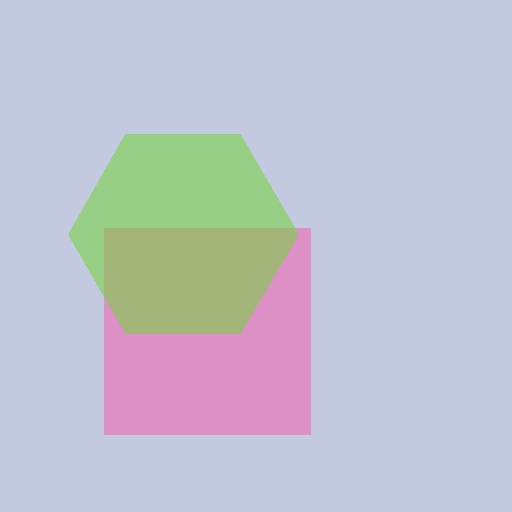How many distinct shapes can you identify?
There are 2 distinct shapes: a pink square, a lime hexagon.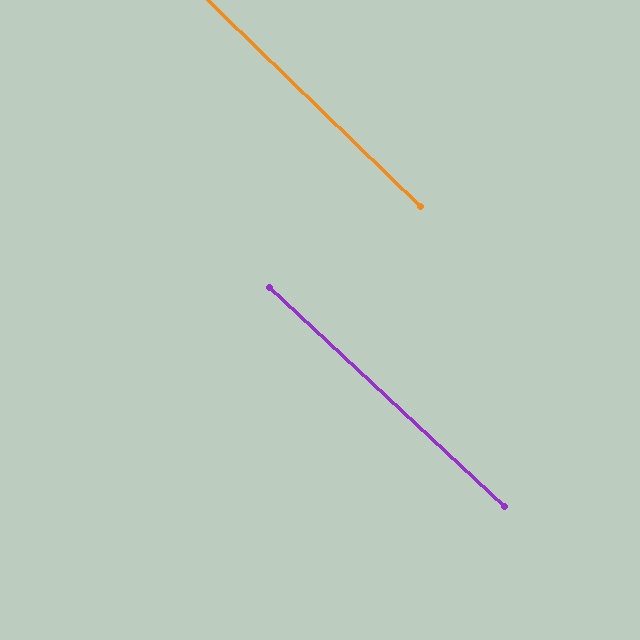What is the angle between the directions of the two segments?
Approximately 1 degree.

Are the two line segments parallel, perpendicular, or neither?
Parallel — their directions differ by only 1.1°.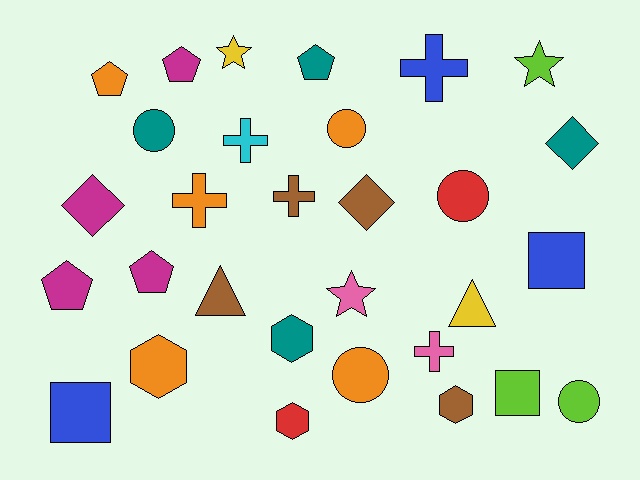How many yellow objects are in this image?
There are 2 yellow objects.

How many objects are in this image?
There are 30 objects.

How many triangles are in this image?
There are 2 triangles.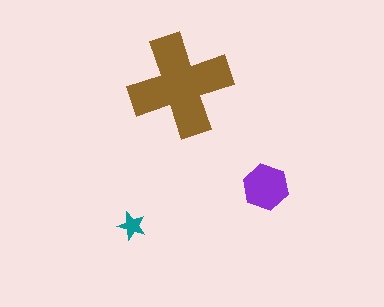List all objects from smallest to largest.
The teal star, the purple hexagon, the brown cross.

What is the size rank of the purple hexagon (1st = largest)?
2nd.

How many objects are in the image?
There are 3 objects in the image.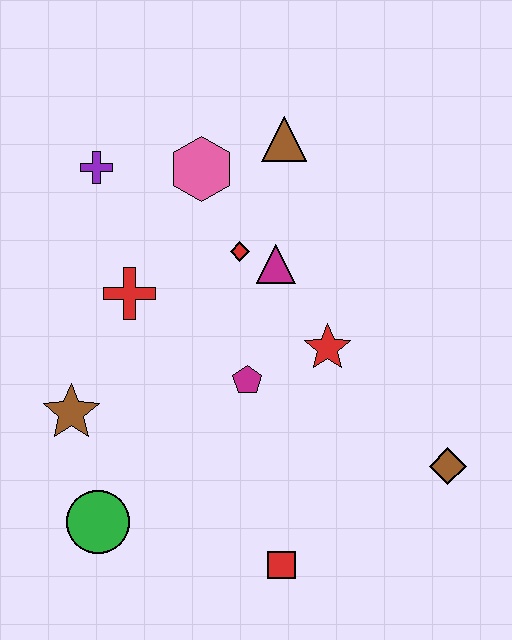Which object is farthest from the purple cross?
The brown diamond is farthest from the purple cross.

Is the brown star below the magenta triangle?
Yes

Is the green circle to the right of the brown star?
Yes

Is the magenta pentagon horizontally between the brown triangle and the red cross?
Yes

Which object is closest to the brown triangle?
The pink hexagon is closest to the brown triangle.